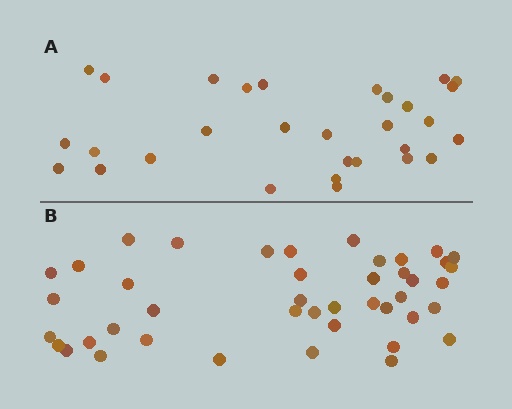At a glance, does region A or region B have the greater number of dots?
Region B (the bottom region) has more dots.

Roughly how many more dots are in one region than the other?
Region B has approximately 15 more dots than region A.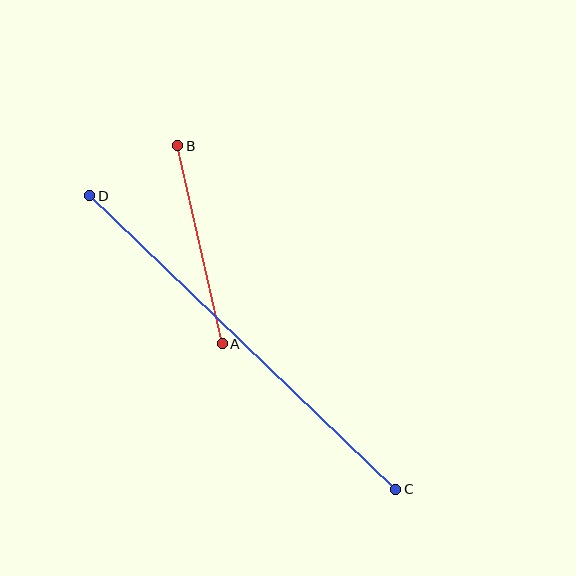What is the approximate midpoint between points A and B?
The midpoint is at approximately (200, 245) pixels.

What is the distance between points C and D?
The distance is approximately 424 pixels.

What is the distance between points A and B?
The distance is approximately 203 pixels.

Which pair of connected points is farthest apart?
Points C and D are farthest apart.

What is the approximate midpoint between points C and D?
The midpoint is at approximately (243, 343) pixels.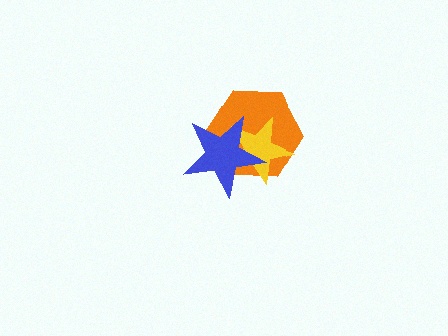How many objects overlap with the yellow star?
2 objects overlap with the yellow star.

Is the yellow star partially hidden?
Yes, it is partially covered by another shape.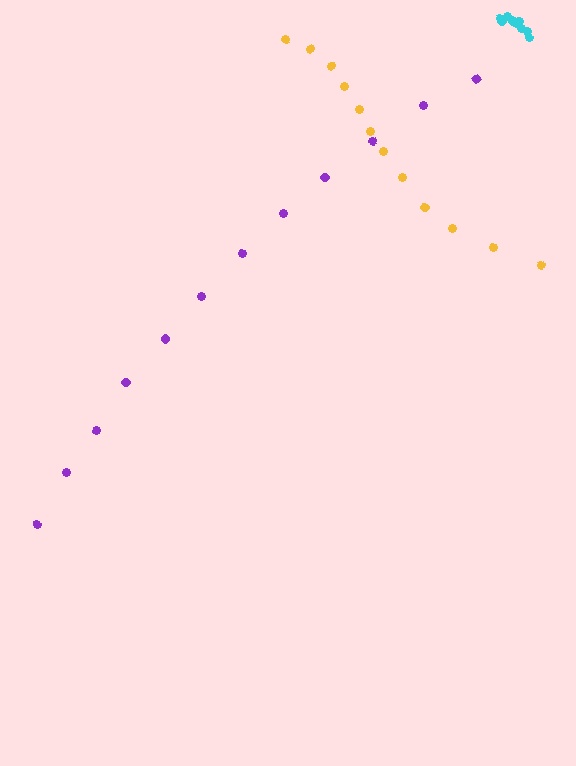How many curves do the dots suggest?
There are 3 distinct paths.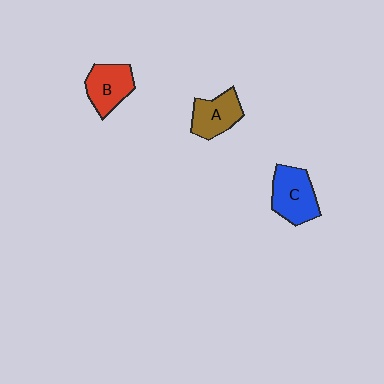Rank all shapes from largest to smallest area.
From largest to smallest: C (blue), B (red), A (brown).